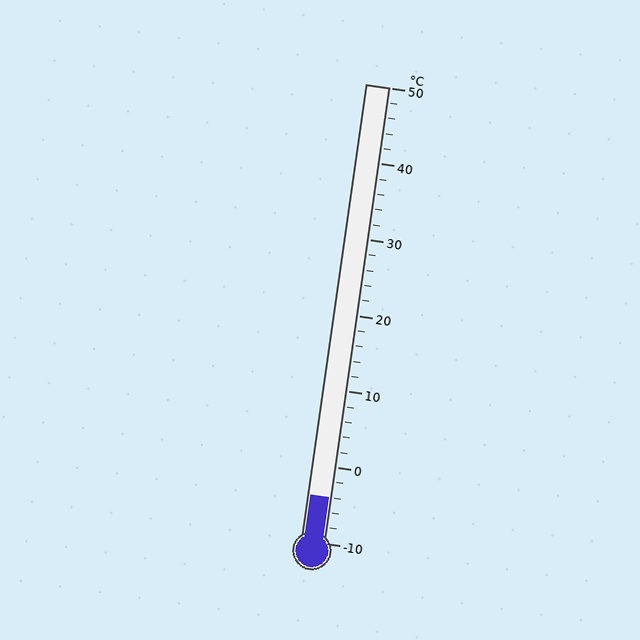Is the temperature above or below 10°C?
The temperature is below 10°C.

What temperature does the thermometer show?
The thermometer shows approximately -4°C.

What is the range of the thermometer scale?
The thermometer scale ranges from -10°C to 50°C.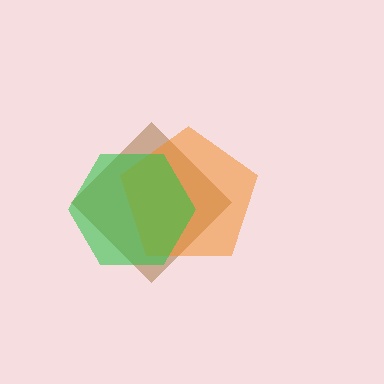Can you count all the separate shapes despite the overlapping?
Yes, there are 3 separate shapes.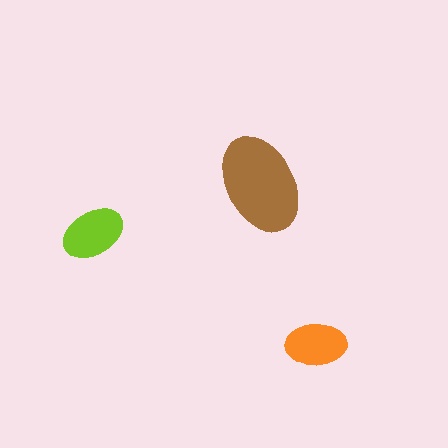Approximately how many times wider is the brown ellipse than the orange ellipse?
About 1.5 times wider.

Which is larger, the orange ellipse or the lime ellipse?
The lime one.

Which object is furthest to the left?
The lime ellipse is leftmost.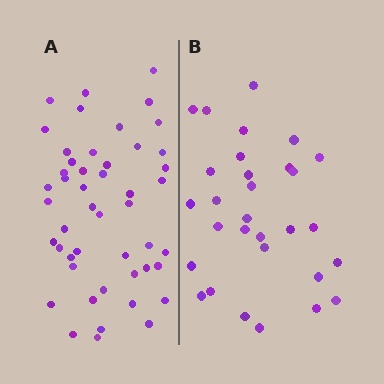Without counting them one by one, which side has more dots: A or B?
Region A (the left region) has more dots.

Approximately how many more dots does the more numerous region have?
Region A has approximately 20 more dots than region B.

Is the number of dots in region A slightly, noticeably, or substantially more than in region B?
Region A has substantially more. The ratio is roughly 1.6 to 1.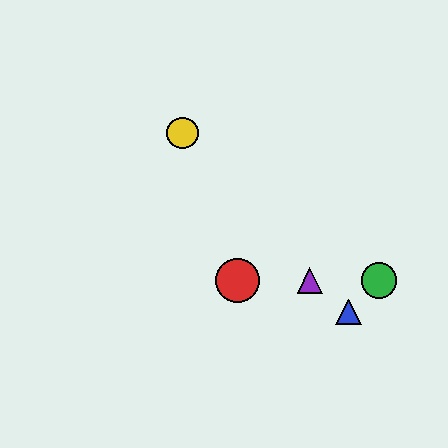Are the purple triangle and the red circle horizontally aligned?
Yes, both are at y≈281.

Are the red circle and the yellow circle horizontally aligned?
No, the red circle is at y≈281 and the yellow circle is at y≈133.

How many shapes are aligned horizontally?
3 shapes (the red circle, the green circle, the purple triangle) are aligned horizontally.